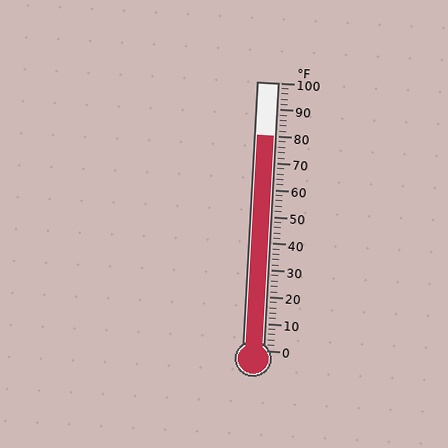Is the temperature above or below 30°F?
The temperature is above 30°F.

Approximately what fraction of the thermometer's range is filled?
The thermometer is filled to approximately 80% of its range.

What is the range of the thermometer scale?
The thermometer scale ranges from 0°F to 100°F.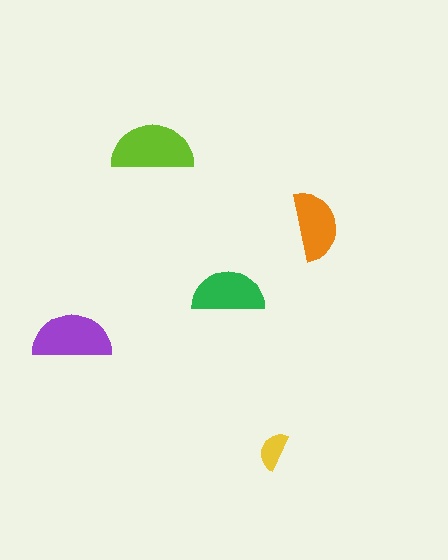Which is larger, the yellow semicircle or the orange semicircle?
The orange one.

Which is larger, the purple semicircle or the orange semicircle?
The purple one.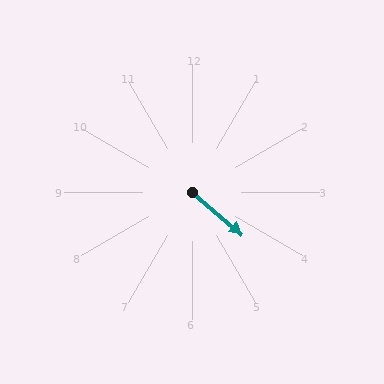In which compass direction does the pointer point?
Southeast.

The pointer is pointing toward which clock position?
Roughly 4 o'clock.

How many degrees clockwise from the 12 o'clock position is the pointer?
Approximately 130 degrees.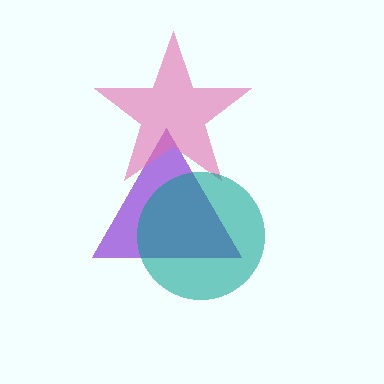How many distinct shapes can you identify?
There are 3 distinct shapes: a purple triangle, a pink star, a teal circle.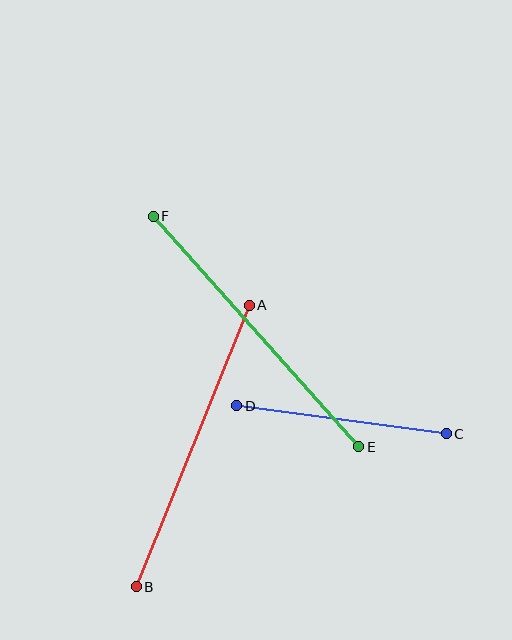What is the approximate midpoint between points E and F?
The midpoint is at approximately (256, 332) pixels.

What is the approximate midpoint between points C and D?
The midpoint is at approximately (342, 420) pixels.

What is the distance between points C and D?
The distance is approximately 211 pixels.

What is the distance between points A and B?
The distance is approximately 303 pixels.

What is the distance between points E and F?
The distance is approximately 309 pixels.